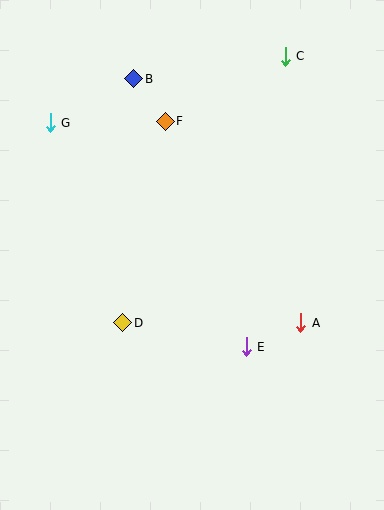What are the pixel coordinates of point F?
Point F is at (165, 121).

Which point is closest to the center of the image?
Point D at (123, 323) is closest to the center.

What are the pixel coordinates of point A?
Point A is at (301, 323).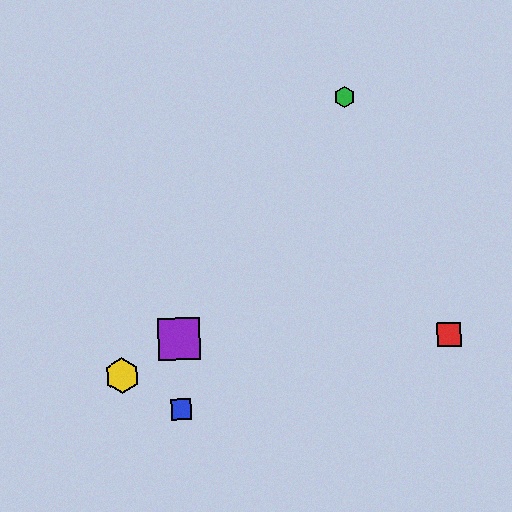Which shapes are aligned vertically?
The blue square, the purple square are aligned vertically.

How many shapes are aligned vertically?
2 shapes (the blue square, the purple square) are aligned vertically.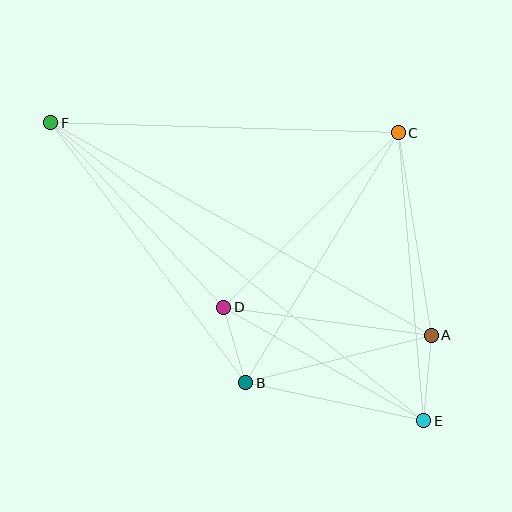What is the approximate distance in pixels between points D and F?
The distance between D and F is approximately 253 pixels.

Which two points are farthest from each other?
Points E and F are farthest from each other.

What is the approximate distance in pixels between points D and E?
The distance between D and E is approximately 230 pixels.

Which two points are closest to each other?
Points B and D are closest to each other.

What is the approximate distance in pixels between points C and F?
The distance between C and F is approximately 348 pixels.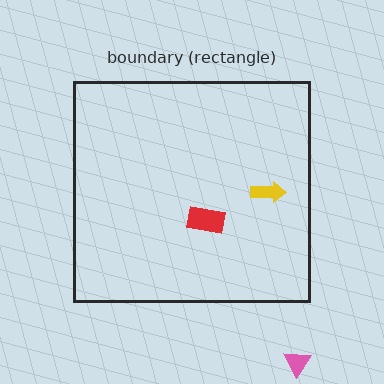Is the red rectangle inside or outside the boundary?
Inside.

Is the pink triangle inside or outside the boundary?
Outside.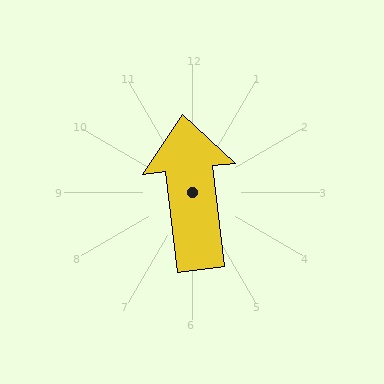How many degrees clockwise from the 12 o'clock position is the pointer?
Approximately 353 degrees.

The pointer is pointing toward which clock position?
Roughly 12 o'clock.